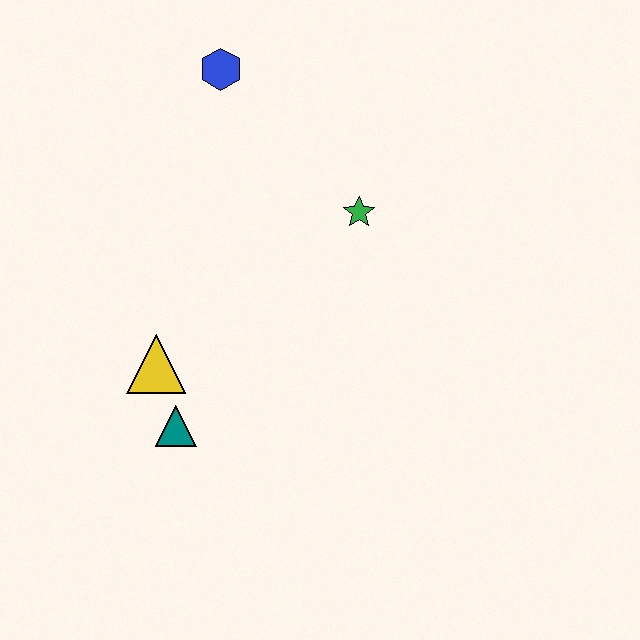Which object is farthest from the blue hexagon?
The teal triangle is farthest from the blue hexagon.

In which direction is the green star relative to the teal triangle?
The green star is above the teal triangle.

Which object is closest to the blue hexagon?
The green star is closest to the blue hexagon.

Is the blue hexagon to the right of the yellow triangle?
Yes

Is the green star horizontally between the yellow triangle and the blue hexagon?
No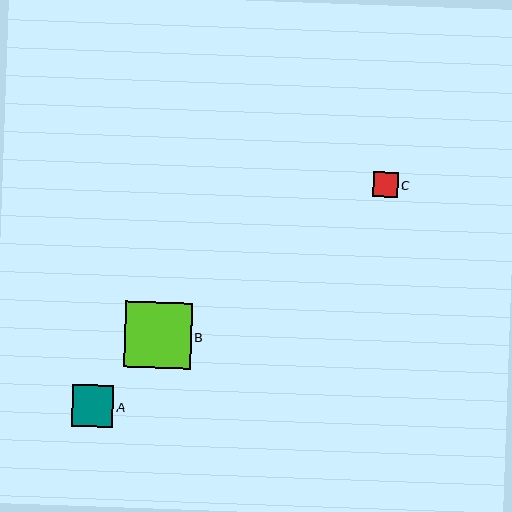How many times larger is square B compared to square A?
Square B is approximately 1.6 times the size of square A.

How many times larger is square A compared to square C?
Square A is approximately 1.6 times the size of square C.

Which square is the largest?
Square B is the largest with a size of approximately 66 pixels.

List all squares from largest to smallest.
From largest to smallest: B, A, C.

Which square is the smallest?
Square C is the smallest with a size of approximately 25 pixels.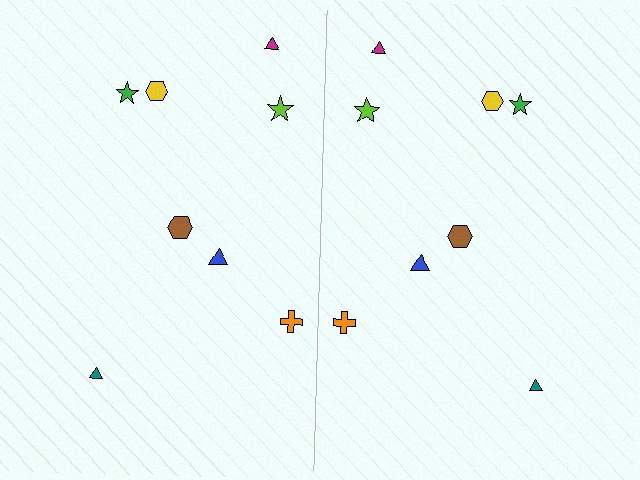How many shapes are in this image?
There are 16 shapes in this image.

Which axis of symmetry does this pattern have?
The pattern has a vertical axis of symmetry running through the center of the image.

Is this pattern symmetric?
Yes, this pattern has bilateral (reflection) symmetry.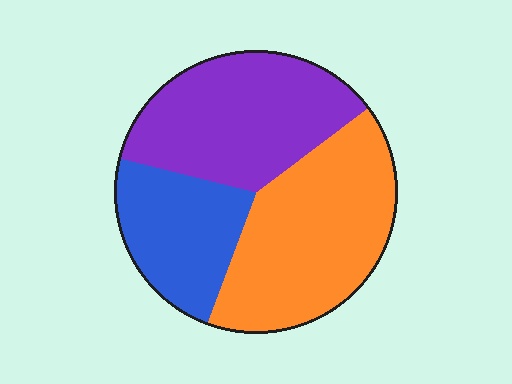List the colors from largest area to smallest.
From largest to smallest: orange, purple, blue.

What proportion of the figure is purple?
Purple covers around 35% of the figure.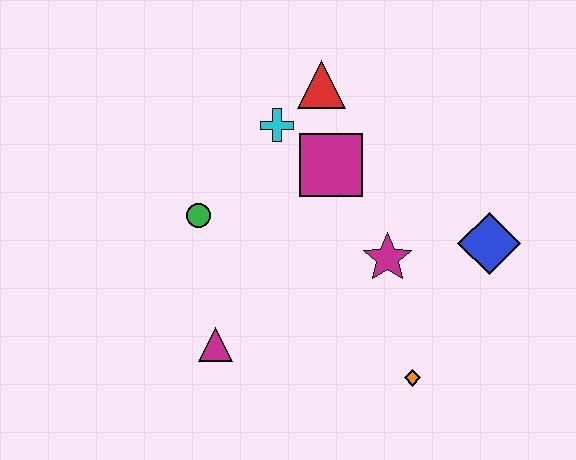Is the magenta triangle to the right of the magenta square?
No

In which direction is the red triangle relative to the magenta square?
The red triangle is above the magenta square.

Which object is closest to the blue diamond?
The magenta star is closest to the blue diamond.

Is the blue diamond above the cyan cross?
No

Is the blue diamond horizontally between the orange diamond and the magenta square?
No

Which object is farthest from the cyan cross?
The orange diamond is farthest from the cyan cross.